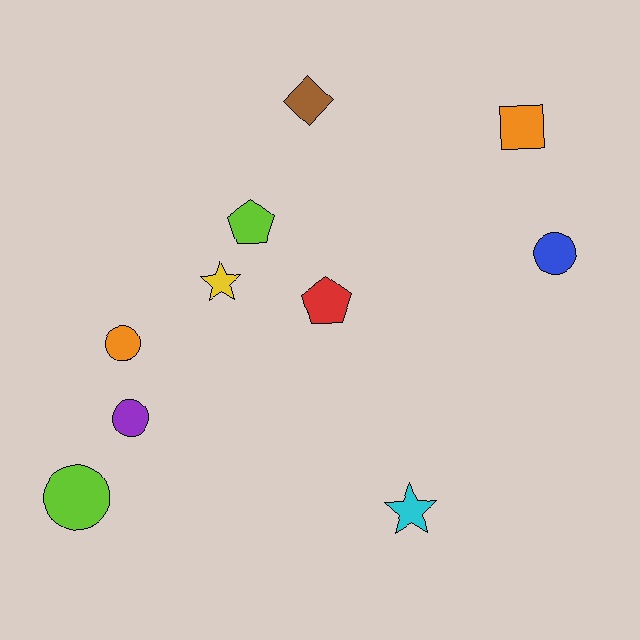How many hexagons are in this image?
There are no hexagons.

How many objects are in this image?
There are 10 objects.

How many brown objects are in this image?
There is 1 brown object.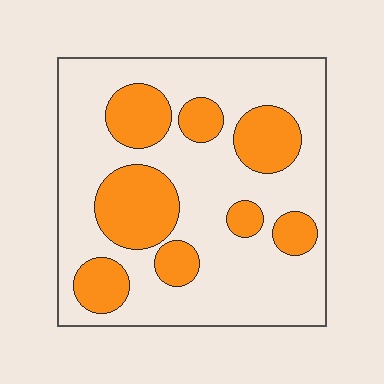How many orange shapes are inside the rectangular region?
8.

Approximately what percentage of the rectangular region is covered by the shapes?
Approximately 30%.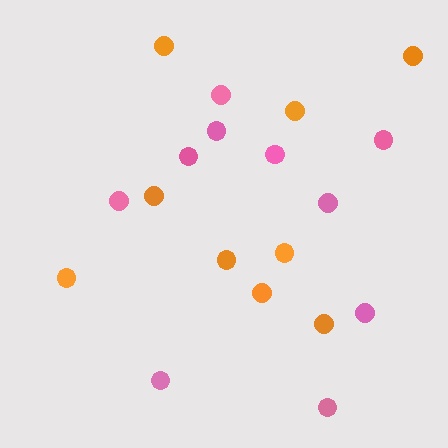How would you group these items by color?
There are 2 groups: one group of orange circles (9) and one group of pink circles (10).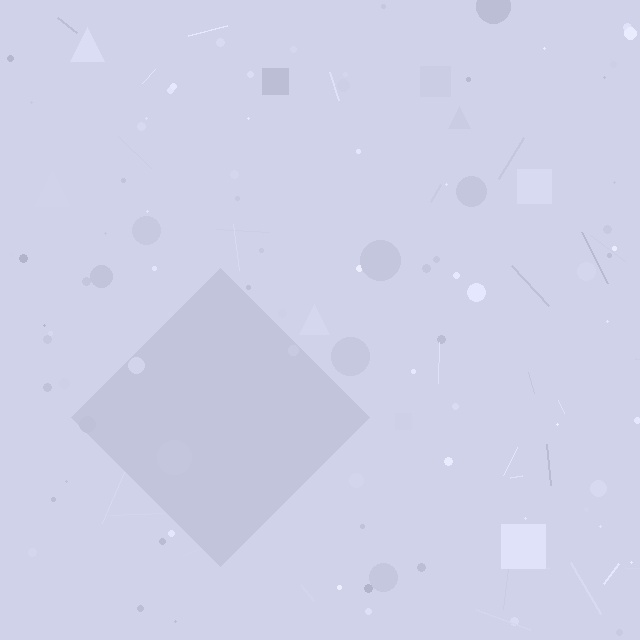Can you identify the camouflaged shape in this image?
The camouflaged shape is a diamond.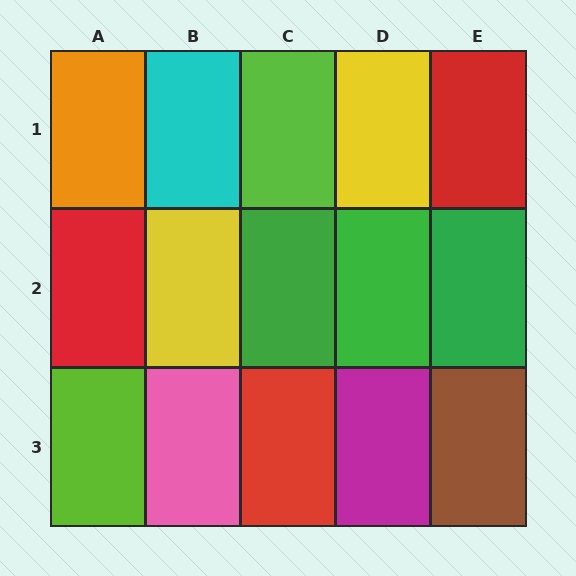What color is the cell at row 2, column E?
Green.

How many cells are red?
3 cells are red.